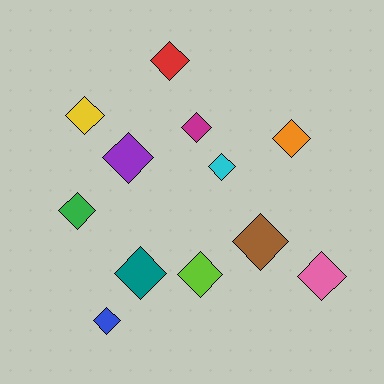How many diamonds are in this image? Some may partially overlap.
There are 12 diamonds.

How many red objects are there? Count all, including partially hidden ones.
There is 1 red object.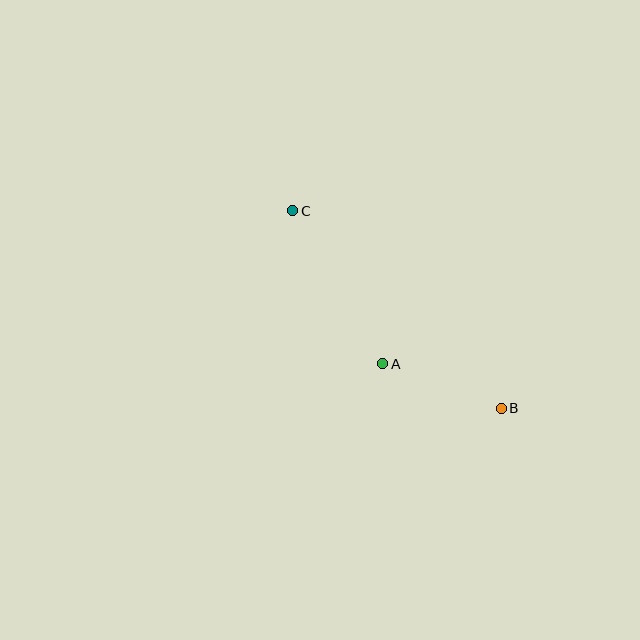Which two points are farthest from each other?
Points B and C are farthest from each other.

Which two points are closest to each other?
Points A and B are closest to each other.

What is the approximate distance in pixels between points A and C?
The distance between A and C is approximately 178 pixels.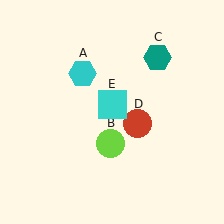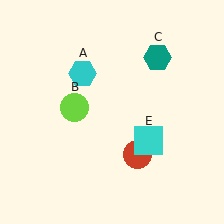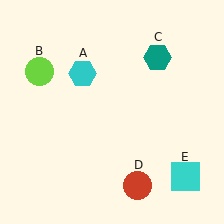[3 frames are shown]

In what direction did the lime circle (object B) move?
The lime circle (object B) moved up and to the left.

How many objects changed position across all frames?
3 objects changed position: lime circle (object B), red circle (object D), cyan square (object E).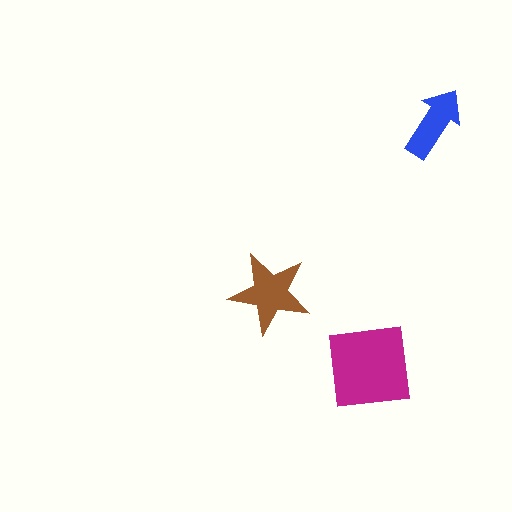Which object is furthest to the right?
The blue arrow is rightmost.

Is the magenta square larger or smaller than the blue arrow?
Larger.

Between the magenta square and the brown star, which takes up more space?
The magenta square.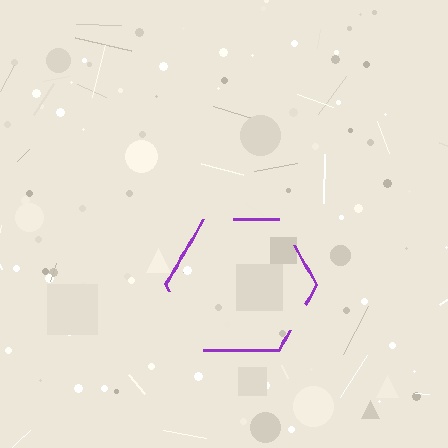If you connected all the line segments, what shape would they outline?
They would outline a hexagon.